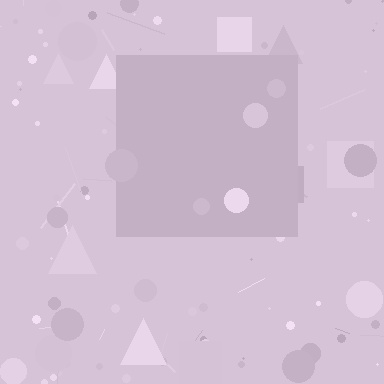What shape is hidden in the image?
A square is hidden in the image.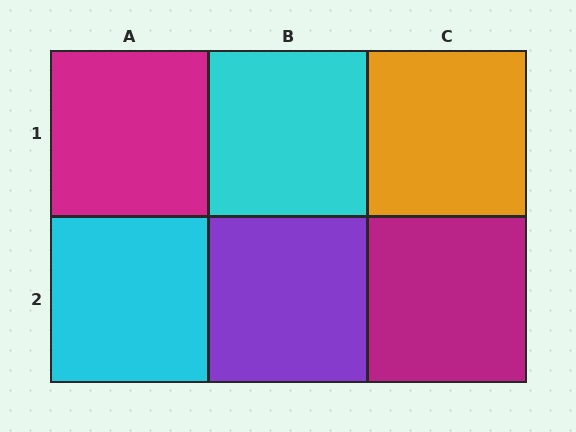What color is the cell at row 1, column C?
Orange.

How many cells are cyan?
2 cells are cyan.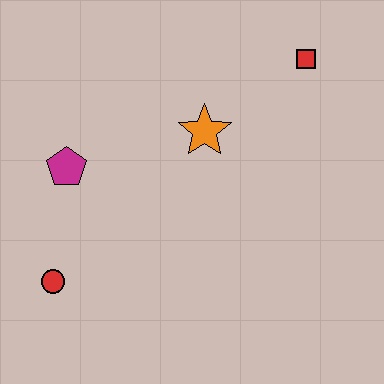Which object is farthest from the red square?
The red circle is farthest from the red square.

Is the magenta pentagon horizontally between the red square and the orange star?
No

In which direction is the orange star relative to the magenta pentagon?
The orange star is to the right of the magenta pentagon.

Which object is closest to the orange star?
The red square is closest to the orange star.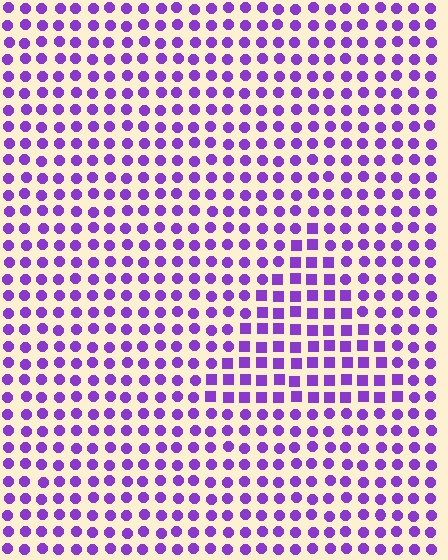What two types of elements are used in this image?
The image uses squares inside the triangle region and circles outside it.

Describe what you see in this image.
The image is filled with small purple elements arranged in a uniform grid. A triangle-shaped region contains squares, while the surrounding area contains circles. The boundary is defined purely by the change in element shape.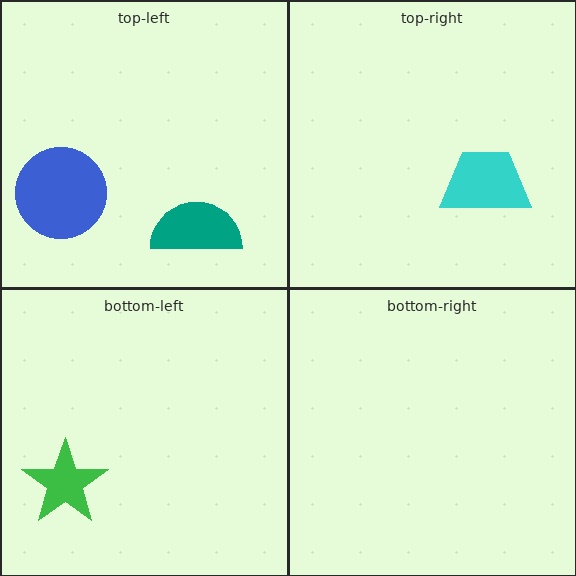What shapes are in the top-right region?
The cyan trapezoid.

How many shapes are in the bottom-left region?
1.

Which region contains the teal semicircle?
The top-left region.